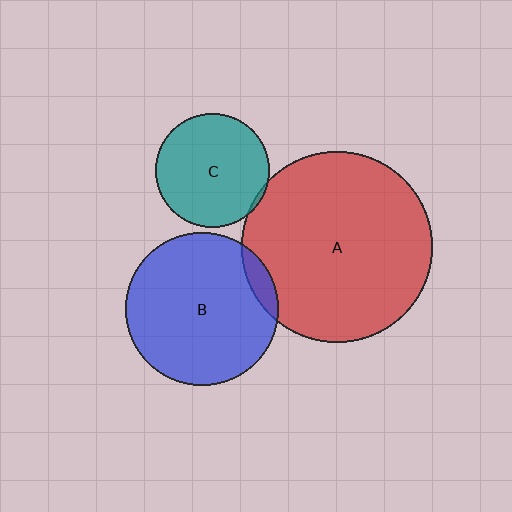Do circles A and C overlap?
Yes.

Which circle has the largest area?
Circle A (red).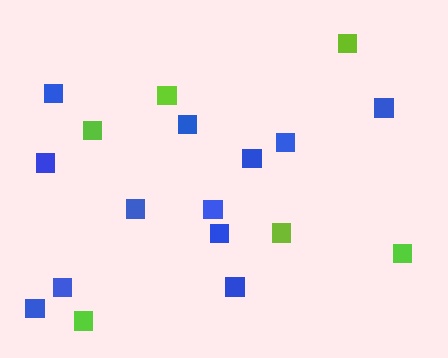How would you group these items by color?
There are 2 groups: one group of blue squares (12) and one group of lime squares (6).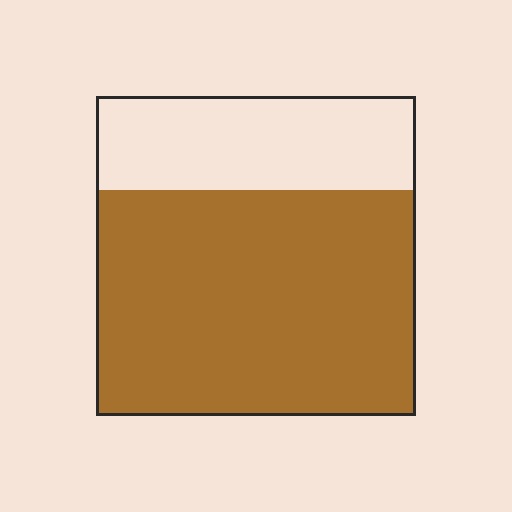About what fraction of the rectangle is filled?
About two thirds (2/3).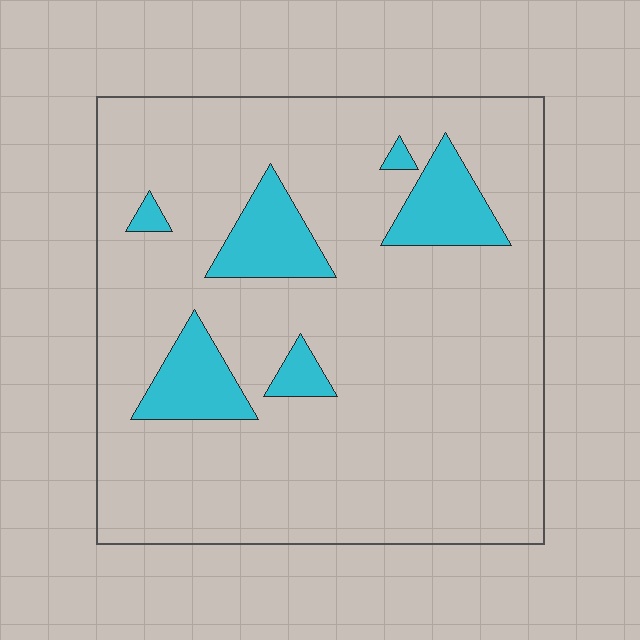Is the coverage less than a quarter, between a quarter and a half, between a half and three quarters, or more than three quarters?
Less than a quarter.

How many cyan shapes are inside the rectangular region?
6.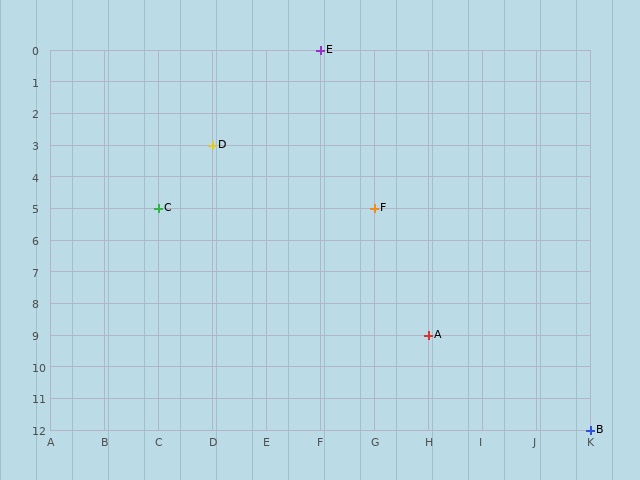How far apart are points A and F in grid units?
Points A and F are 1 column and 4 rows apart (about 4.1 grid units diagonally).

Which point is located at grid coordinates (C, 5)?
Point C is at (C, 5).